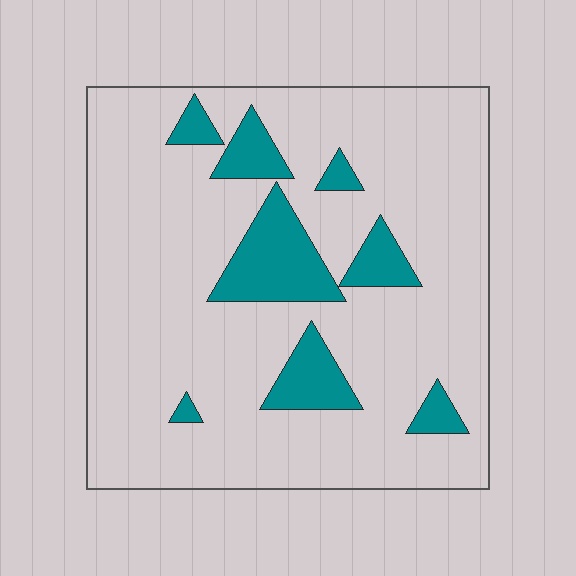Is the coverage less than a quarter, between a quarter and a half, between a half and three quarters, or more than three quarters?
Less than a quarter.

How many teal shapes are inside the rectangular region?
8.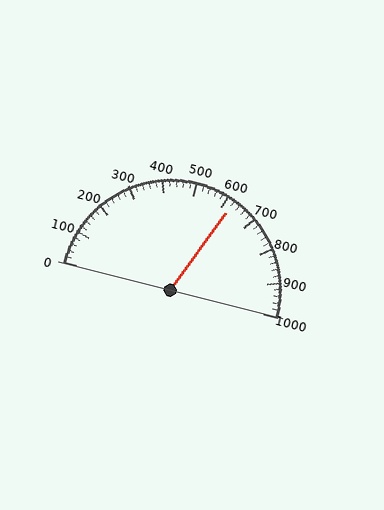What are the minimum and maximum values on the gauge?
The gauge ranges from 0 to 1000.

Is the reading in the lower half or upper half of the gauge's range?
The reading is in the upper half of the range (0 to 1000).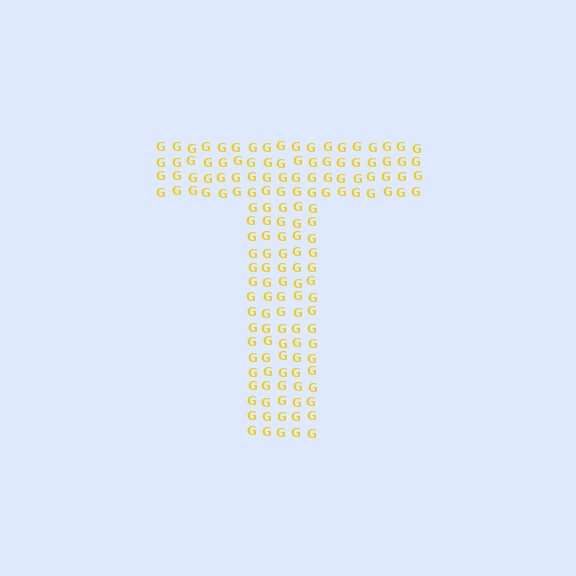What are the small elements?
The small elements are letter G's.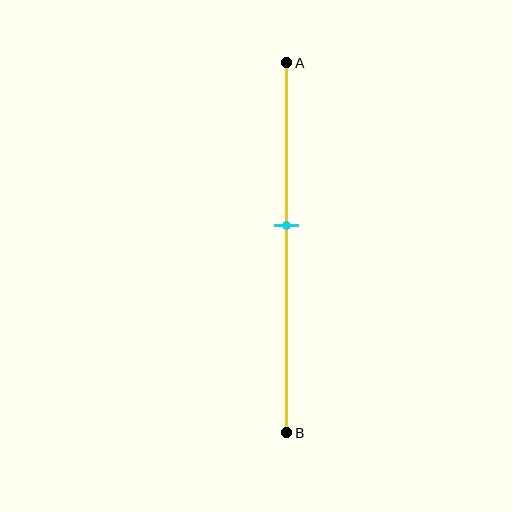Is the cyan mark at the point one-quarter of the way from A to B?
No, the mark is at about 45% from A, not at the 25% one-quarter point.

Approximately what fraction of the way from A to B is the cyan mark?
The cyan mark is approximately 45% of the way from A to B.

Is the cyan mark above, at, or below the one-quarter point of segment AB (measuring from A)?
The cyan mark is below the one-quarter point of segment AB.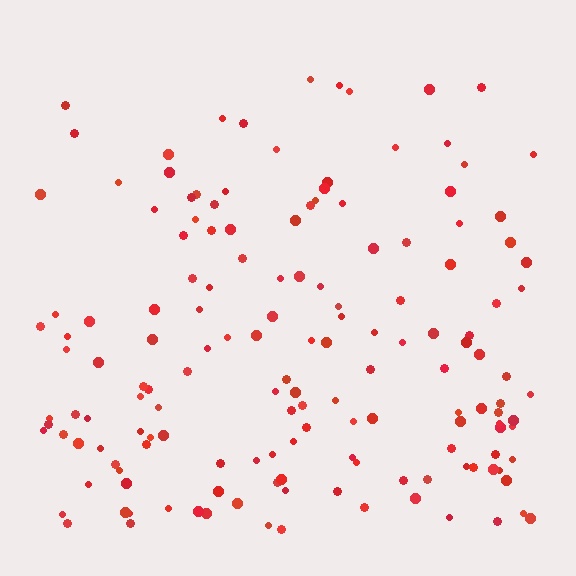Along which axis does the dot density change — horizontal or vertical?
Vertical.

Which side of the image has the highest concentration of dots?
The bottom.